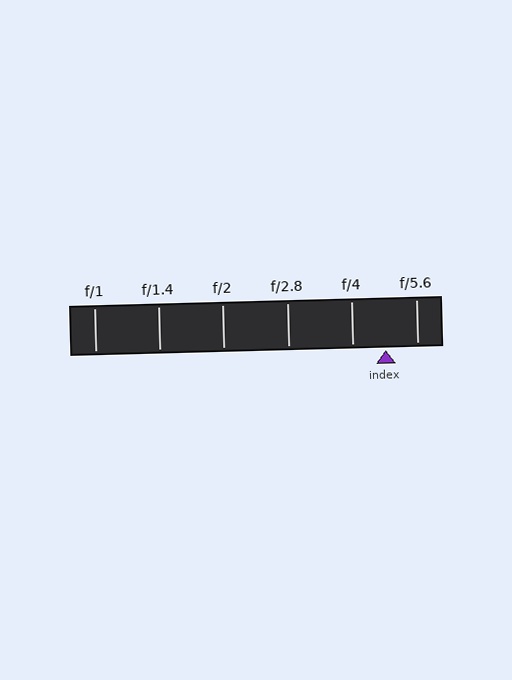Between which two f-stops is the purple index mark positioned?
The index mark is between f/4 and f/5.6.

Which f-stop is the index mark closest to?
The index mark is closest to f/5.6.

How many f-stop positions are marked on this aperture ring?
There are 6 f-stop positions marked.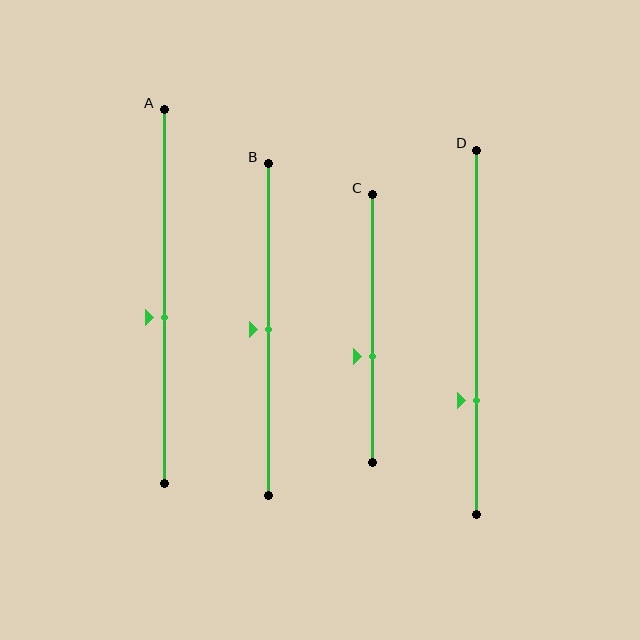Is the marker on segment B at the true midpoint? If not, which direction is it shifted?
Yes, the marker on segment B is at the true midpoint.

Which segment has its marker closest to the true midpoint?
Segment B has its marker closest to the true midpoint.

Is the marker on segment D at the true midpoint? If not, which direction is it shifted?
No, the marker on segment D is shifted downward by about 19% of the segment length.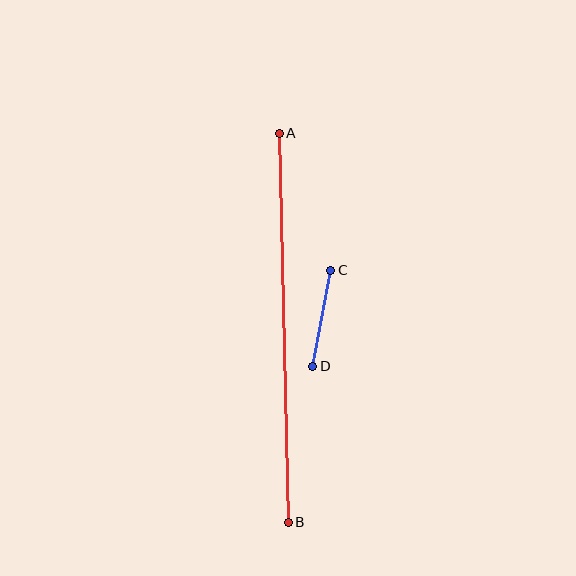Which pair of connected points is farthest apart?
Points A and B are farthest apart.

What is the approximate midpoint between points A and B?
The midpoint is at approximately (284, 328) pixels.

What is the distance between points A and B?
The distance is approximately 389 pixels.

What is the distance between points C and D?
The distance is approximately 97 pixels.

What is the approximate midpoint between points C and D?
The midpoint is at approximately (322, 318) pixels.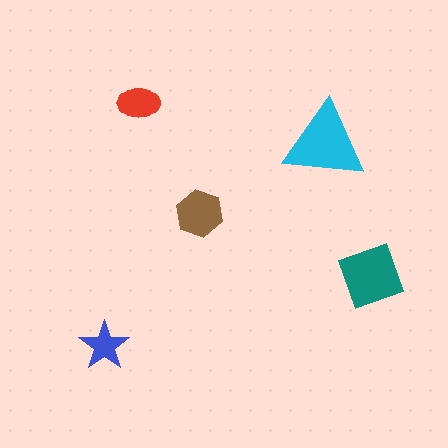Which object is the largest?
The cyan triangle.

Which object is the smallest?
The blue star.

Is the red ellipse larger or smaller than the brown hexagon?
Smaller.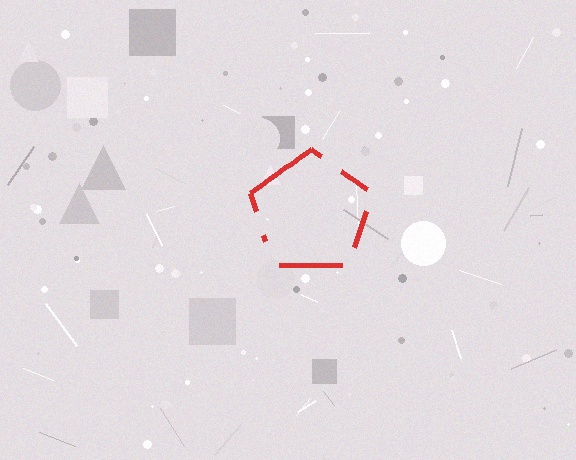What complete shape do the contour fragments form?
The contour fragments form a pentagon.